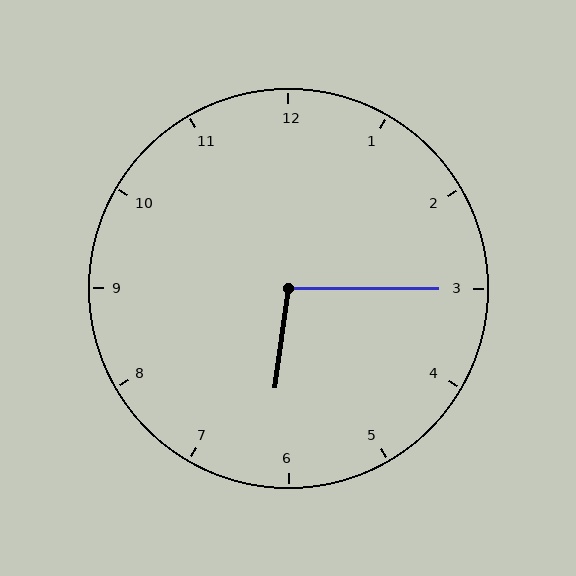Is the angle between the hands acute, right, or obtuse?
It is obtuse.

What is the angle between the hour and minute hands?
Approximately 98 degrees.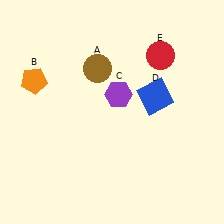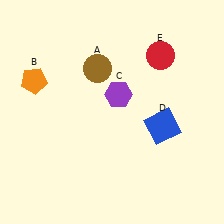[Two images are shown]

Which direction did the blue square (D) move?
The blue square (D) moved down.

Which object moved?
The blue square (D) moved down.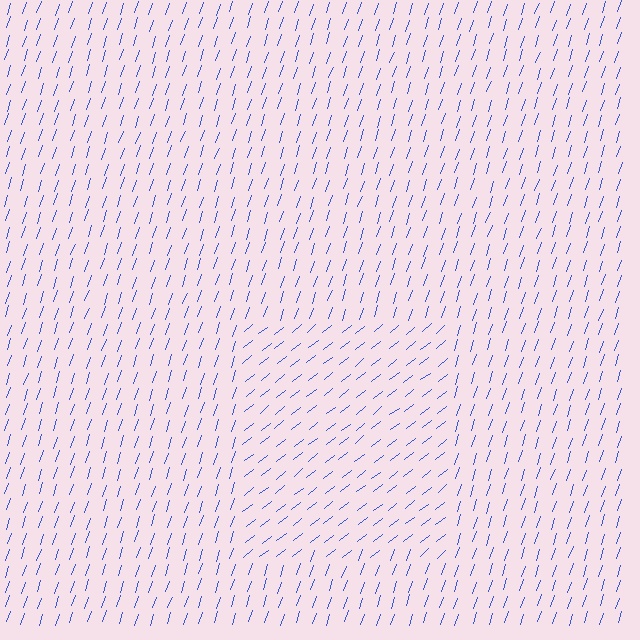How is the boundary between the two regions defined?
The boundary is defined purely by a change in line orientation (approximately 33 degrees difference). All lines are the same color and thickness.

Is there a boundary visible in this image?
Yes, there is a texture boundary formed by a change in line orientation.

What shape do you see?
I see a rectangle.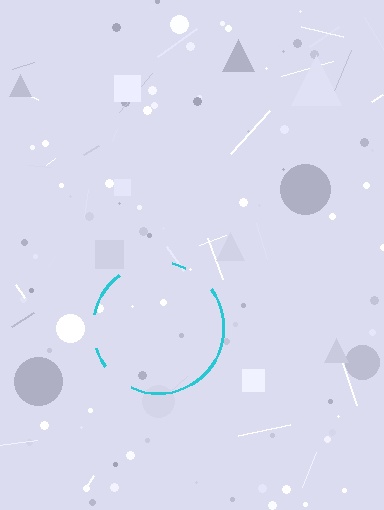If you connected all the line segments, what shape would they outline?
They would outline a circle.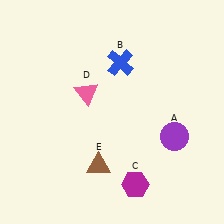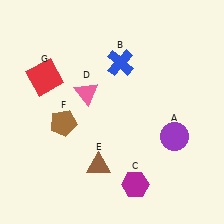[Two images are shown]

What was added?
A brown pentagon (F), a red square (G) were added in Image 2.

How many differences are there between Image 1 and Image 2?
There are 2 differences between the two images.